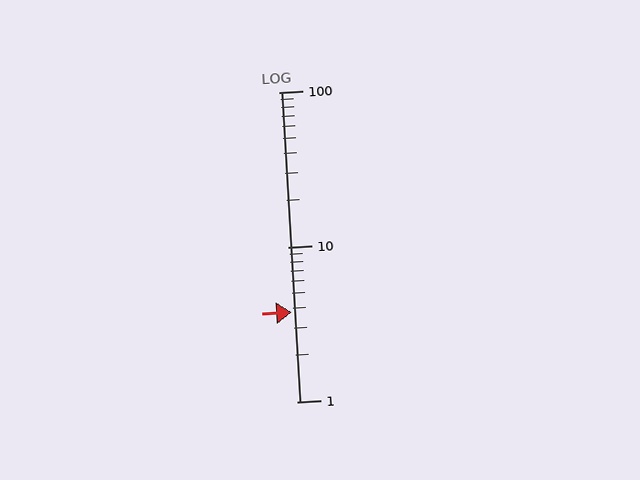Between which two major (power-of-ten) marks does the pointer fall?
The pointer is between 1 and 10.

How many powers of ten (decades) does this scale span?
The scale spans 2 decades, from 1 to 100.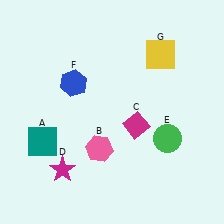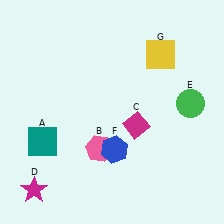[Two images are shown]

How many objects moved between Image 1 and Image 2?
3 objects moved between the two images.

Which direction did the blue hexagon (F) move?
The blue hexagon (F) moved down.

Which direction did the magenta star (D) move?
The magenta star (D) moved left.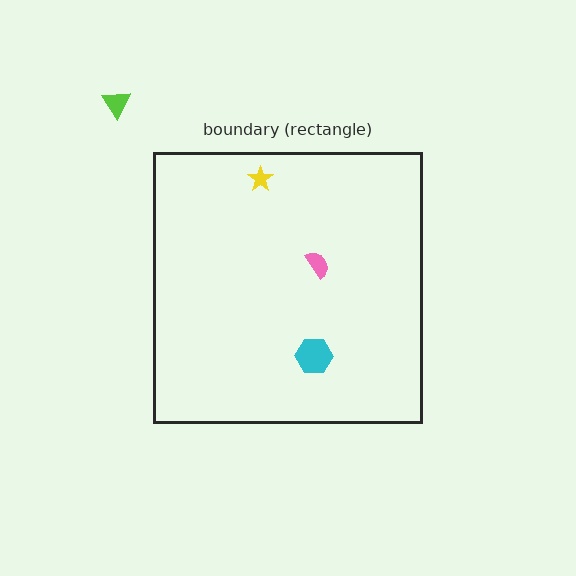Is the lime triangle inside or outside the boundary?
Outside.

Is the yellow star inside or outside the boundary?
Inside.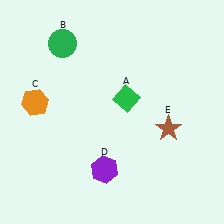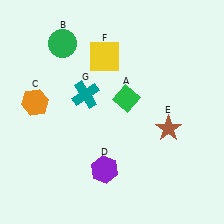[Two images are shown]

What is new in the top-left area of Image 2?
A yellow square (F) was added in the top-left area of Image 2.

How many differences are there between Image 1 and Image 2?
There are 2 differences between the two images.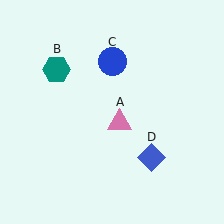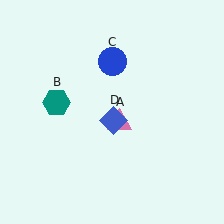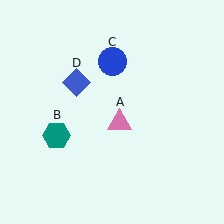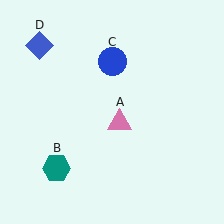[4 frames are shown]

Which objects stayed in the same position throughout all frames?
Pink triangle (object A) and blue circle (object C) remained stationary.